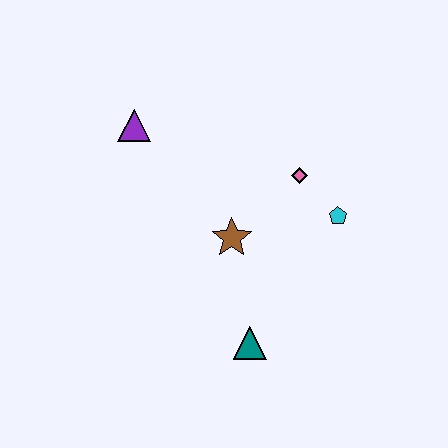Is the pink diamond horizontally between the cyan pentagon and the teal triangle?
Yes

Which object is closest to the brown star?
The pink diamond is closest to the brown star.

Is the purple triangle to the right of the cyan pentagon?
No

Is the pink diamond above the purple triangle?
No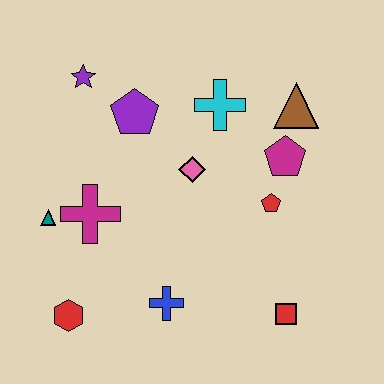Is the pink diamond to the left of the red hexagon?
No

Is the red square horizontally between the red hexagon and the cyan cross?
No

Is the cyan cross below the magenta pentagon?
No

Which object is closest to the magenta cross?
The teal triangle is closest to the magenta cross.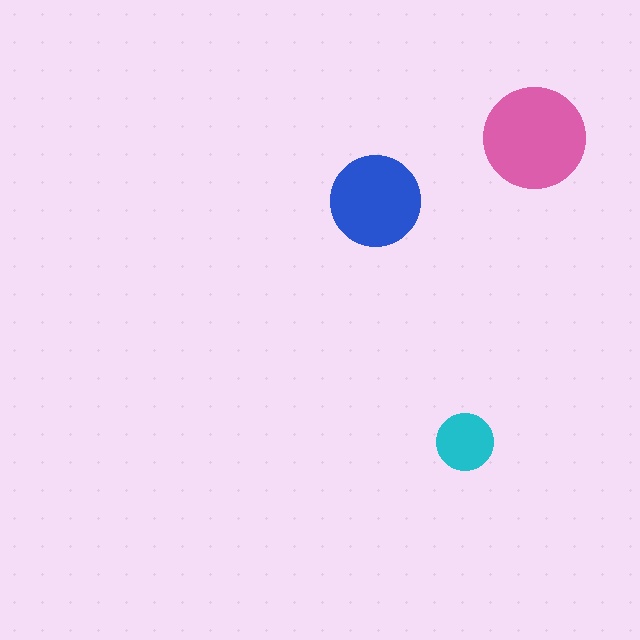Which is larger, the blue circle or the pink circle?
The pink one.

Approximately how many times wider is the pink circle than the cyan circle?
About 2 times wider.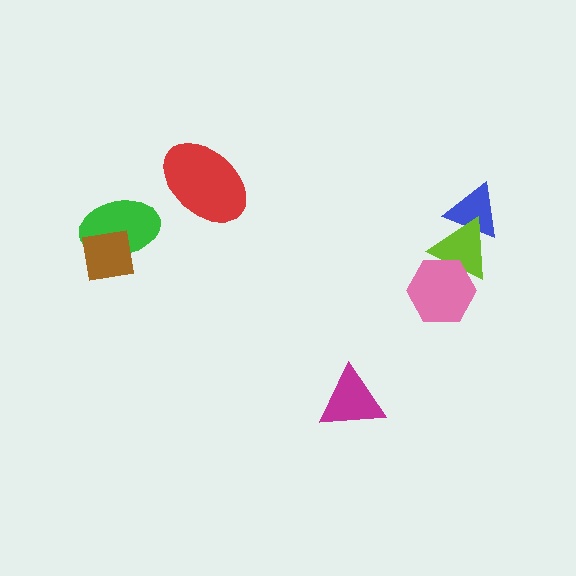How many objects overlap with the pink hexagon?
1 object overlaps with the pink hexagon.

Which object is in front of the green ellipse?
The brown square is in front of the green ellipse.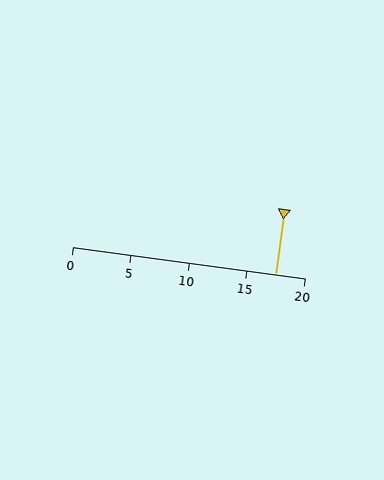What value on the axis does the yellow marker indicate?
The marker indicates approximately 17.5.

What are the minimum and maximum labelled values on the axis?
The axis runs from 0 to 20.